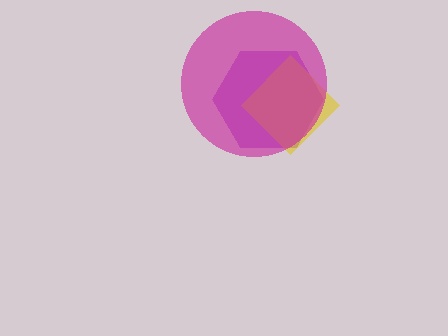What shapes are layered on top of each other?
The layered shapes are: a purple hexagon, a yellow diamond, a magenta circle.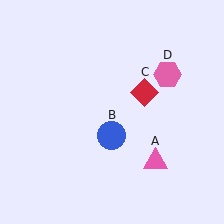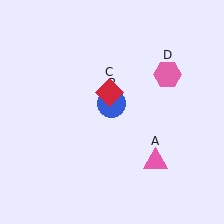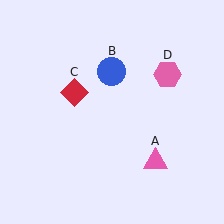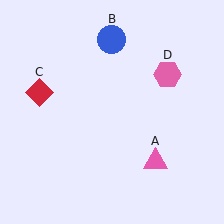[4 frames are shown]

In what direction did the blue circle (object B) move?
The blue circle (object B) moved up.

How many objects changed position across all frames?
2 objects changed position: blue circle (object B), red diamond (object C).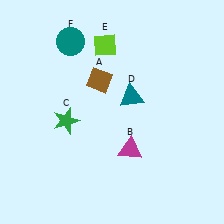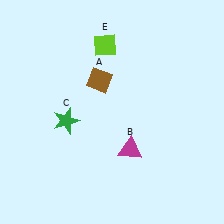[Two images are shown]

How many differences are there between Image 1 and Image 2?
There are 2 differences between the two images.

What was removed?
The teal circle (F), the teal triangle (D) were removed in Image 2.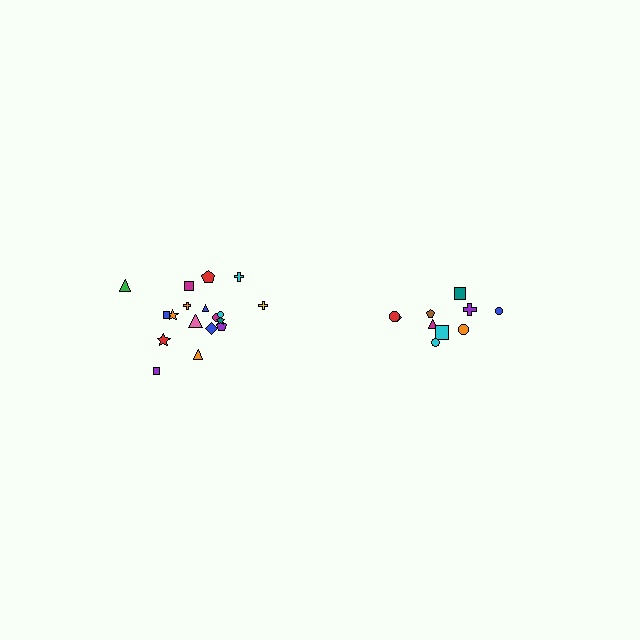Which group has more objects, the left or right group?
The left group.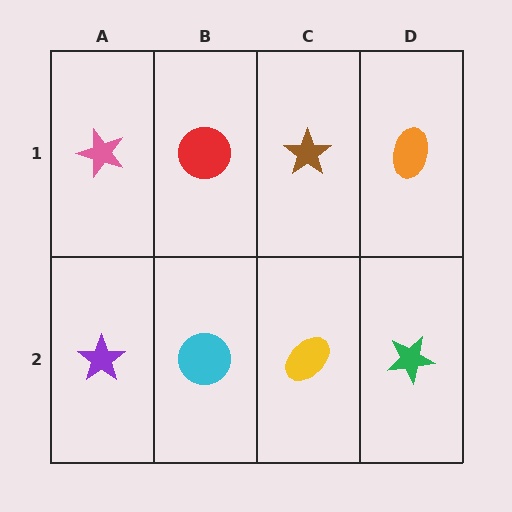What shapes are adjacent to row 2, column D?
An orange ellipse (row 1, column D), a yellow ellipse (row 2, column C).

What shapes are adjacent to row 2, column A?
A pink star (row 1, column A), a cyan circle (row 2, column B).